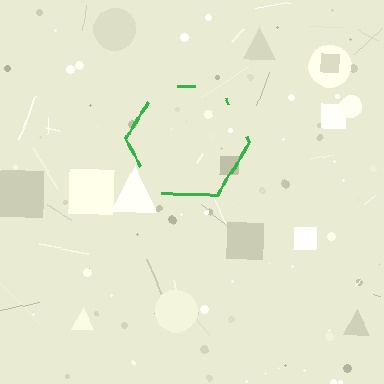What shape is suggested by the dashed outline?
The dashed outline suggests a hexagon.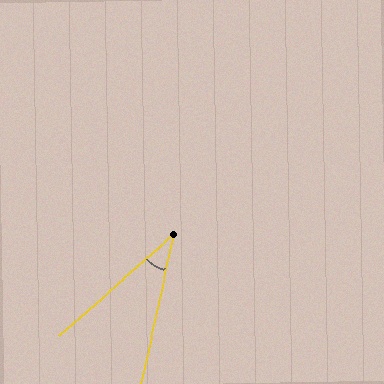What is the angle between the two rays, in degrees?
Approximately 36 degrees.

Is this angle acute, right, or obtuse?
It is acute.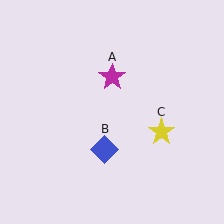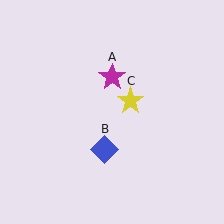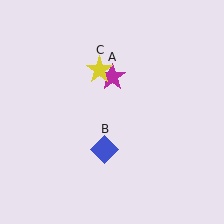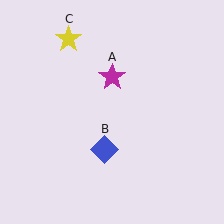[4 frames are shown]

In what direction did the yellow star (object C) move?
The yellow star (object C) moved up and to the left.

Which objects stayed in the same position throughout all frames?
Magenta star (object A) and blue diamond (object B) remained stationary.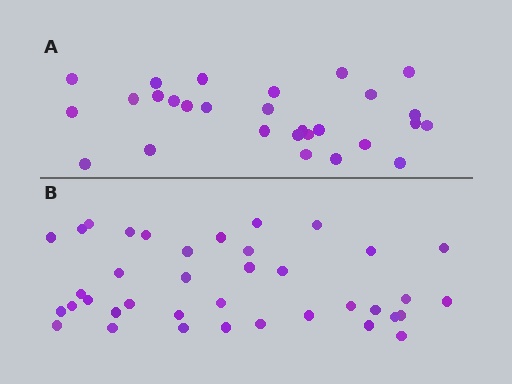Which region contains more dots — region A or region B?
Region B (the bottom region) has more dots.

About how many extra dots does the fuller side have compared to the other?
Region B has roughly 10 or so more dots than region A.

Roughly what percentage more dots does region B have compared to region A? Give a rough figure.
About 35% more.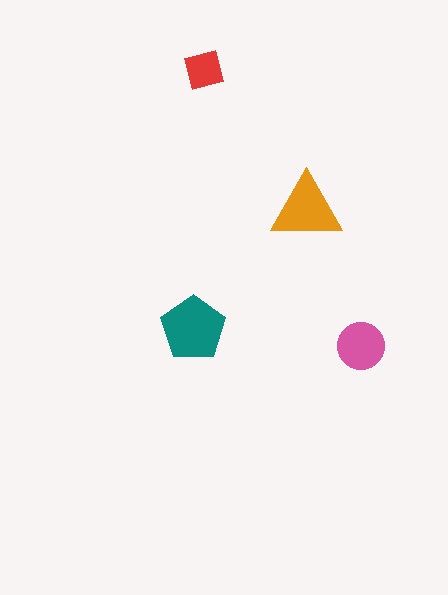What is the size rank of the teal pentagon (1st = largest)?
1st.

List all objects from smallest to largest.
The red square, the pink circle, the orange triangle, the teal pentagon.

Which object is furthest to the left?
The teal pentagon is leftmost.